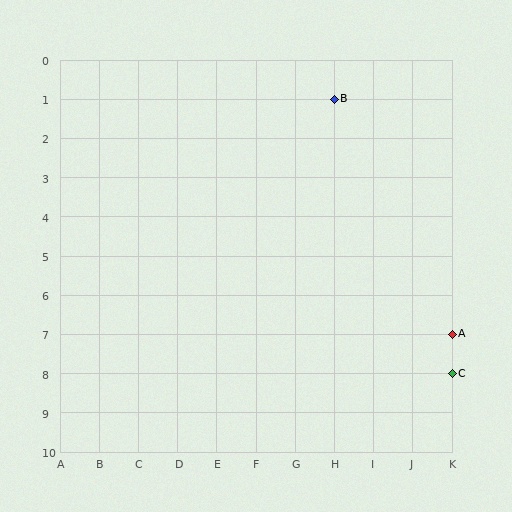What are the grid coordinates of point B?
Point B is at grid coordinates (H, 1).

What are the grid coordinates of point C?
Point C is at grid coordinates (K, 8).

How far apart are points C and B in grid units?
Points C and B are 3 columns and 7 rows apart (about 7.6 grid units diagonally).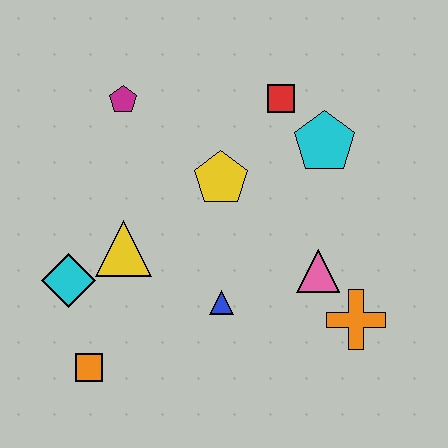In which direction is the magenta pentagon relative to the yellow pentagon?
The magenta pentagon is to the left of the yellow pentagon.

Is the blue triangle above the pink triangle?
No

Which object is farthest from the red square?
The orange square is farthest from the red square.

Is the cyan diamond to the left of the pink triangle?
Yes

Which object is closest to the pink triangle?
The orange cross is closest to the pink triangle.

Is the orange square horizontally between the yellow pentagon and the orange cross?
No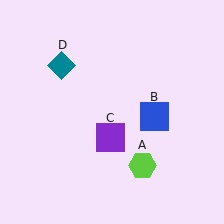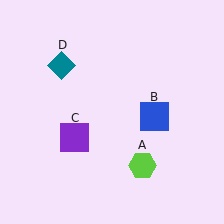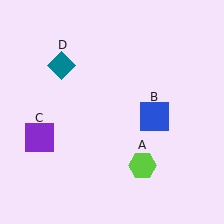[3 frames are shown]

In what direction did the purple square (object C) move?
The purple square (object C) moved left.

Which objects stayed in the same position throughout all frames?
Lime hexagon (object A) and blue square (object B) and teal diamond (object D) remained stationary.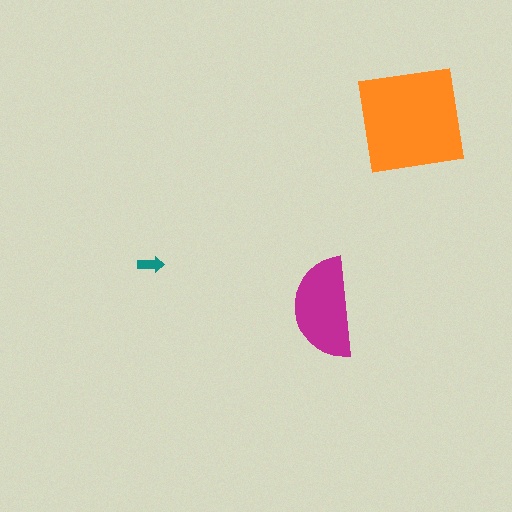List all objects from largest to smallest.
The orange square, the magenta semicircle, the teal arrow.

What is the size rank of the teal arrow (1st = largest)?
3rd.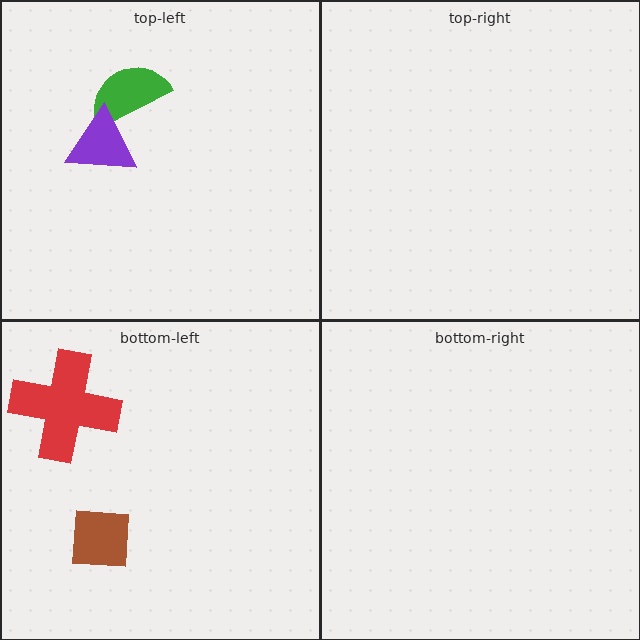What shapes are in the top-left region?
The green semicircle, the purple triangle.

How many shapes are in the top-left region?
2.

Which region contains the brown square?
The bottom-left region.